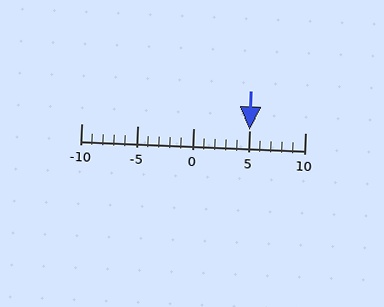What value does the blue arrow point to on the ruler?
The blue arrow points to approximately 5.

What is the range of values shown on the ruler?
The ruler shows values from -10 to 10.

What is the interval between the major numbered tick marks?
The major tick marks are spaced 5 units apart.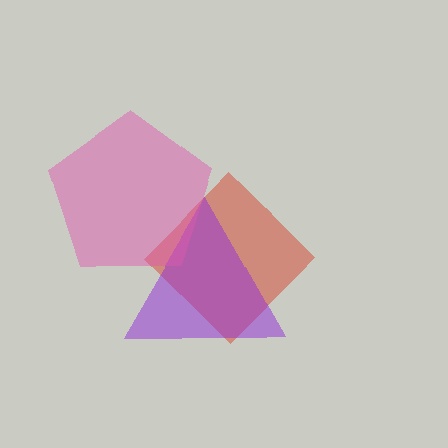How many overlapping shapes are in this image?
There are 3 overlapping shapes in the image.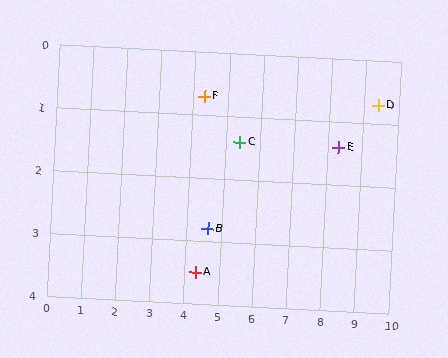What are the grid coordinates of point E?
Point E is at approximately (8.3, 1.4).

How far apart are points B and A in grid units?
Points B and A are about 0.8 grid units apart.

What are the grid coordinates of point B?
Point B is at approximately (4.6, 2.8).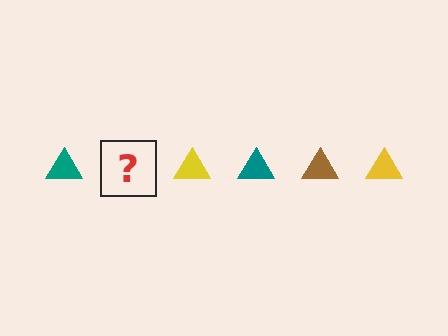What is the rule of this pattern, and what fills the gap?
The rule is that the pattern cycles through teal, brown, yellow triangles. The gap should be filled with a brown triangle.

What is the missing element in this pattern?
The missing element is a brown triangle.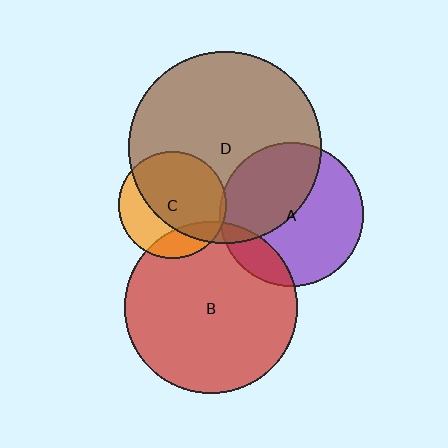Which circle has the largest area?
Circle D (brown).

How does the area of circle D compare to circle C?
Approximately 3.2 times.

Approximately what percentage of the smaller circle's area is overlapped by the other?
Approximately 5%.